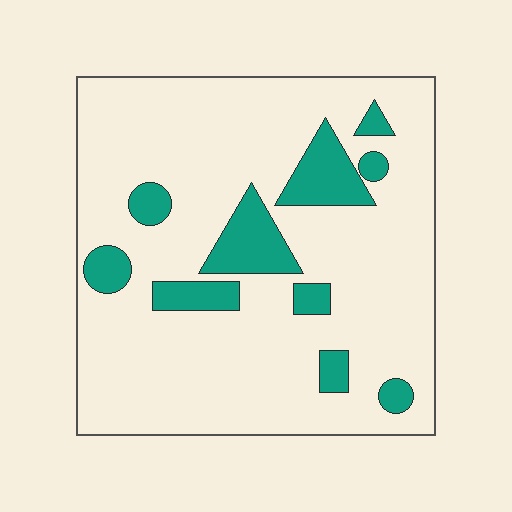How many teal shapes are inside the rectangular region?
10.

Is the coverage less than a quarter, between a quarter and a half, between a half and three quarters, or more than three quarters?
Less than a quarter.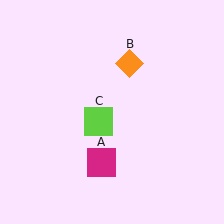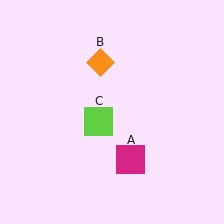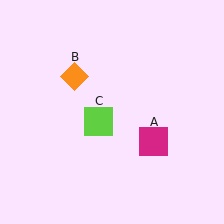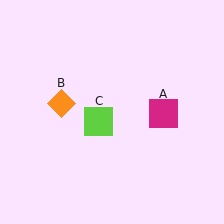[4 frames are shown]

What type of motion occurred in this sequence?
The magenta square (object A), orange diamond (object B) rotated counterclockwise around the center of the scene.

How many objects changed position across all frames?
2 objects changed position: magenta square (object A), orange diamond (object B).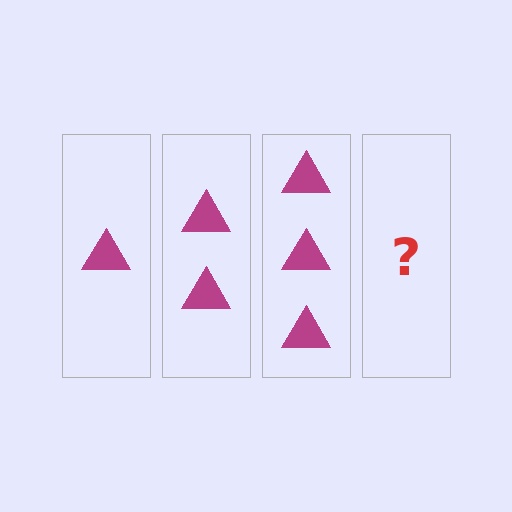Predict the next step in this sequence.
The next step is 4 triangles.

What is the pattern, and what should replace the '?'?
The pattern is that each step adds one more triangle. The '?' should be 4 triangles.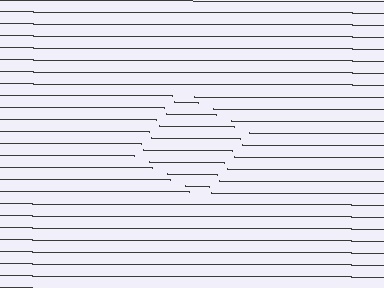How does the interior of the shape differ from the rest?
The interior of the shape contains the same grating, shifted by half a period — the contour is defined by the phase discontinuity where line-ends from the inner and outer gratings abut.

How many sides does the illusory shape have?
4 sides — the line-ends trace a square.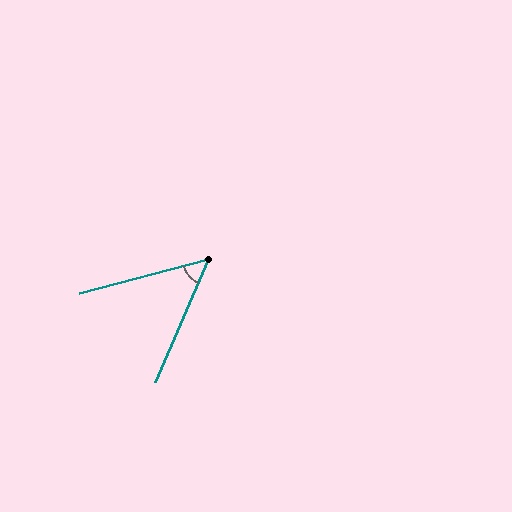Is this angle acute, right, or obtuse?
It is acute.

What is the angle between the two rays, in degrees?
Approximately 52 degrees.